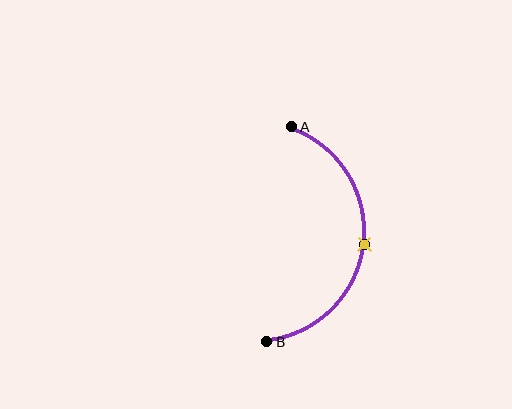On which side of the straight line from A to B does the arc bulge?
The arc bulges to the right of the straight line connecting A and B.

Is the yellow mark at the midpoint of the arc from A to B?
Yes. The yellow mark lies on the arc at equal arc-length from both A and B — it is the arc midpoint.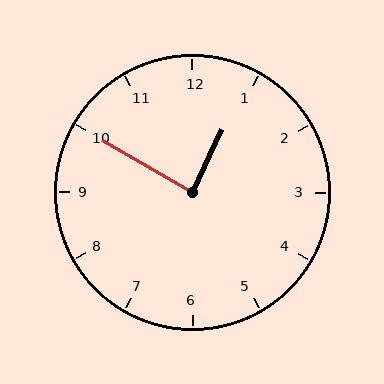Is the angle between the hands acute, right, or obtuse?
It is right.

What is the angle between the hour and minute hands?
Approximately 85 degrees.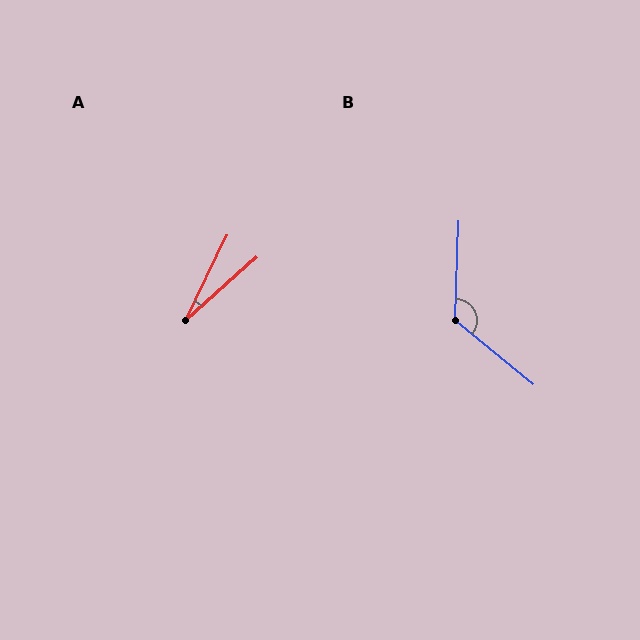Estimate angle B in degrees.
Approximately 127 degrees.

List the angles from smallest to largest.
A (22°), B (127°).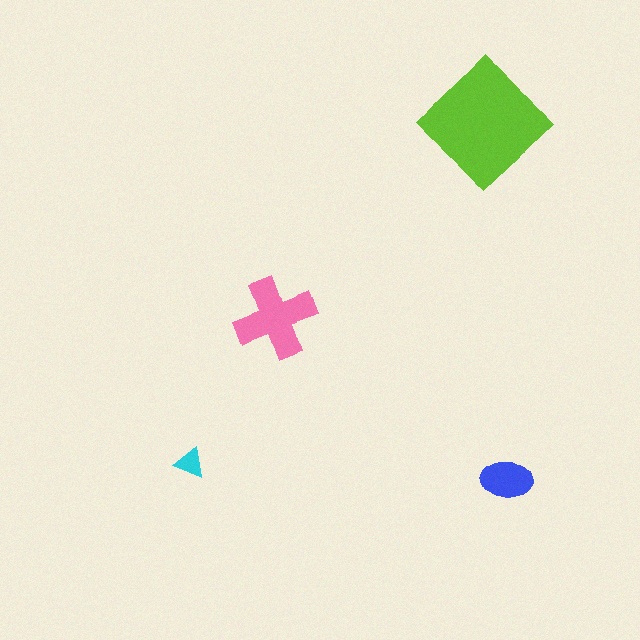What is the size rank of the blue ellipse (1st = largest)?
3rd.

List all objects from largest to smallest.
The lime diamond, the pink cross, the blue ellipse, the cyan triangle.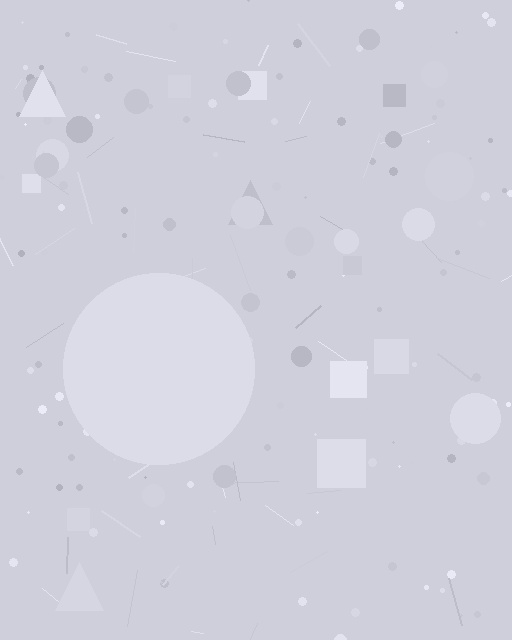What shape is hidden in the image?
A circle is hidden in the image.